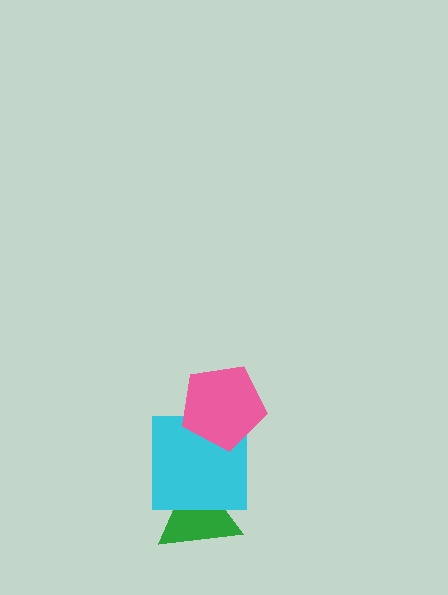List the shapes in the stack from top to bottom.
From top to bottom: the pink pentagon, the cyan square, the green triangle.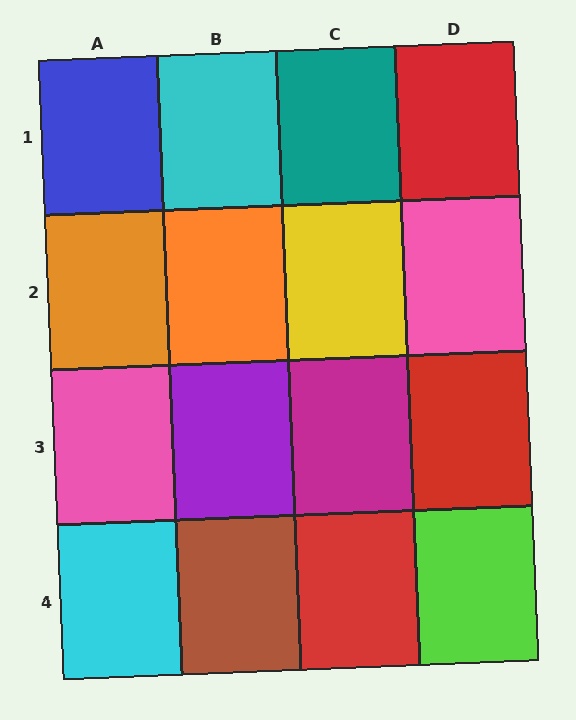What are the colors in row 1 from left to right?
Blue, cyan, teal, red.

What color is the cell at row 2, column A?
Orange.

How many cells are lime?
1 cell is lime.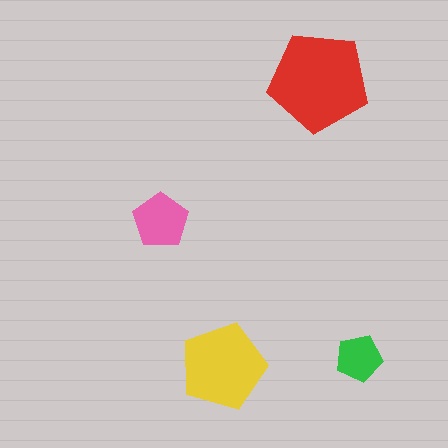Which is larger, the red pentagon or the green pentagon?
The red one.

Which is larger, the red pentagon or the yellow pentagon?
The red one.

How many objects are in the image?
There are 4 objects in the image.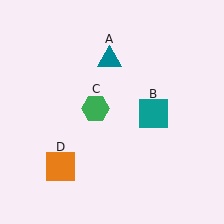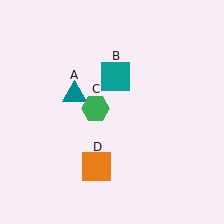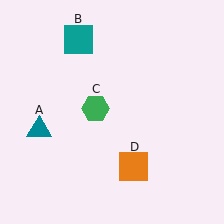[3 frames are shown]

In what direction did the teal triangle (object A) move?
The teal triangle (object A) moved down and to the left.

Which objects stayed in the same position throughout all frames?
Green hexagon (object C) remained stationary.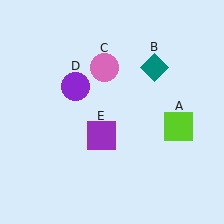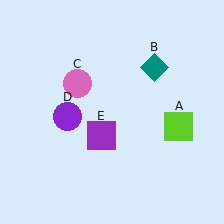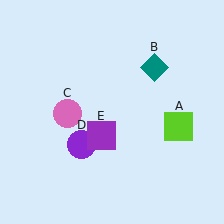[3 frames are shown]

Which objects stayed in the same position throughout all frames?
Lime square (object A) and teal diamond (object B) and purple square (object E) remained stationary.